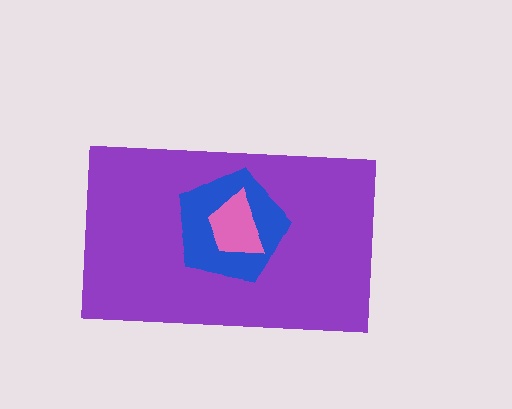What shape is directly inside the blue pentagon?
The pink trapezoid.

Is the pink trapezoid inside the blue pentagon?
Yes.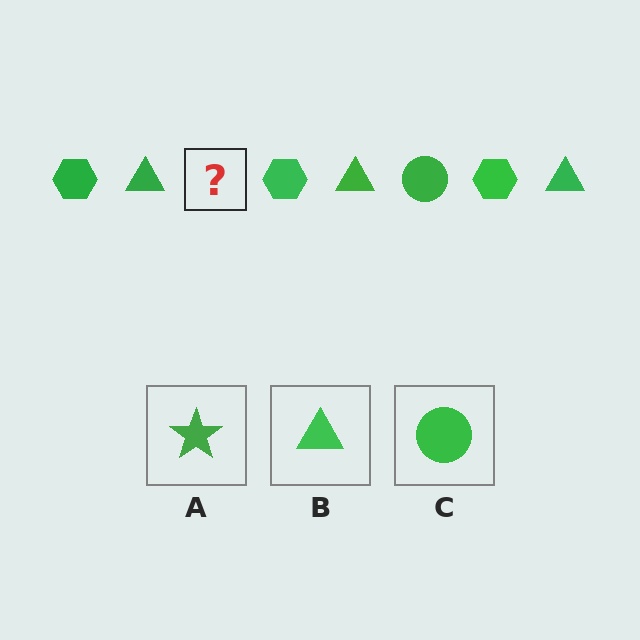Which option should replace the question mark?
Option C.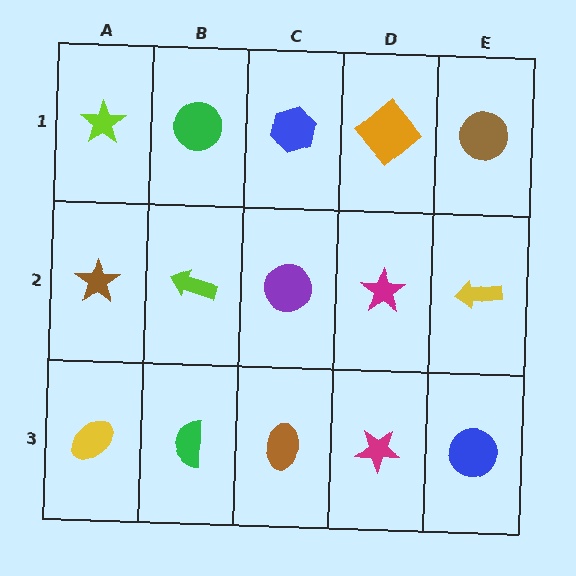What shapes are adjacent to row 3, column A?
A brown star (row 2, column A), a green semicircle (row 3, column B).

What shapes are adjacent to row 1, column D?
A magenta star (row 2, column D), a blue hexagon (row 1, column C), a brown circle (row 1, column E).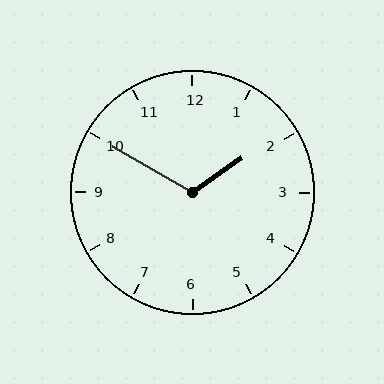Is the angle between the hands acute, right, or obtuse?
It is obtuse.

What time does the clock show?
1:50.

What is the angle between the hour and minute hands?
Approximately 115 degrees.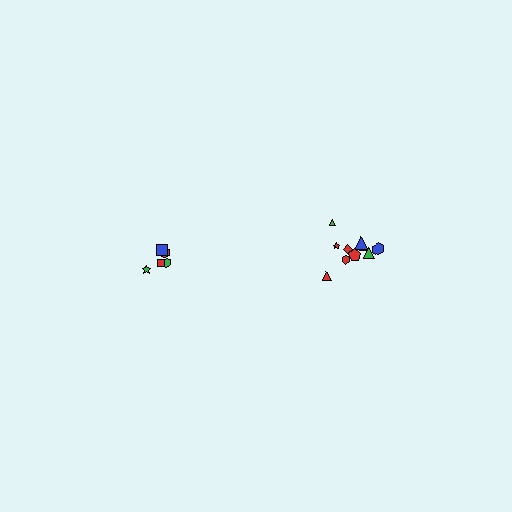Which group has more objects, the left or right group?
The right group.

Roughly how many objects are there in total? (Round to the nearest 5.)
Roughly 15 objects in total.